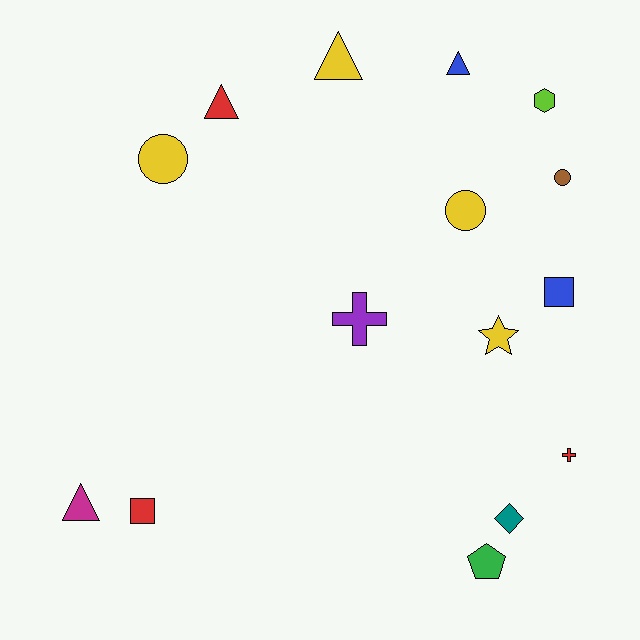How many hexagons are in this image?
There is 1 hexagon.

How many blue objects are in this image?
There are 2 blue objects.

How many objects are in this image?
There are 15 objects.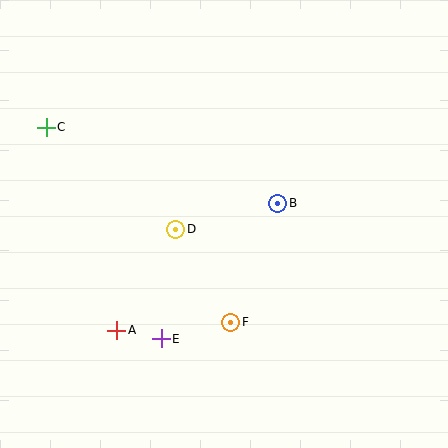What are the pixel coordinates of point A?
Point A is at (117, 330).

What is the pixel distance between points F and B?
The distance between F and B is 128 pixels.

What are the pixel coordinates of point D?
Point D is at (176, 229).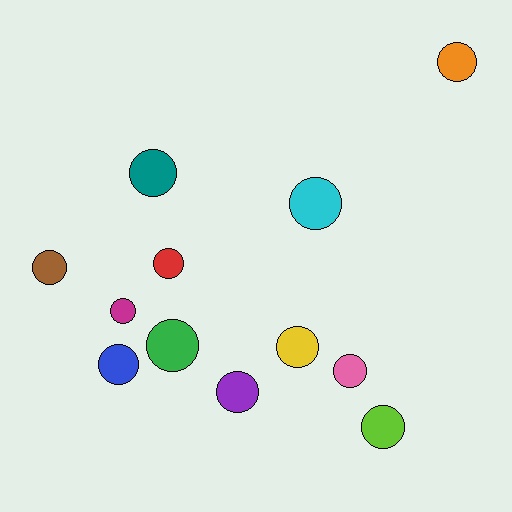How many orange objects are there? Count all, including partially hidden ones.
There is 1 orange object.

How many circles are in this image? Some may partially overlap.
There are 12 circles.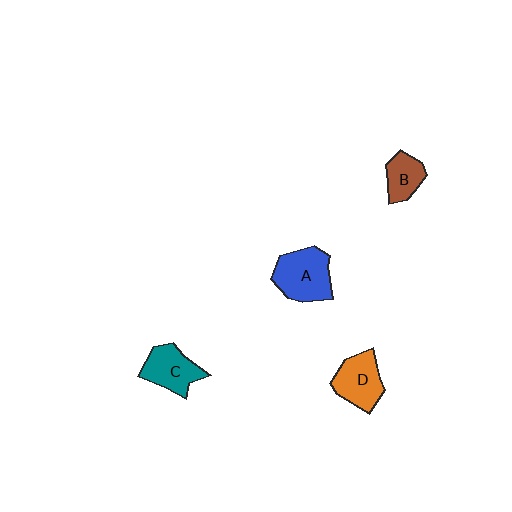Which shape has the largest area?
Shape A (blue).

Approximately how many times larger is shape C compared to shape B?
Approximately 1.3 times.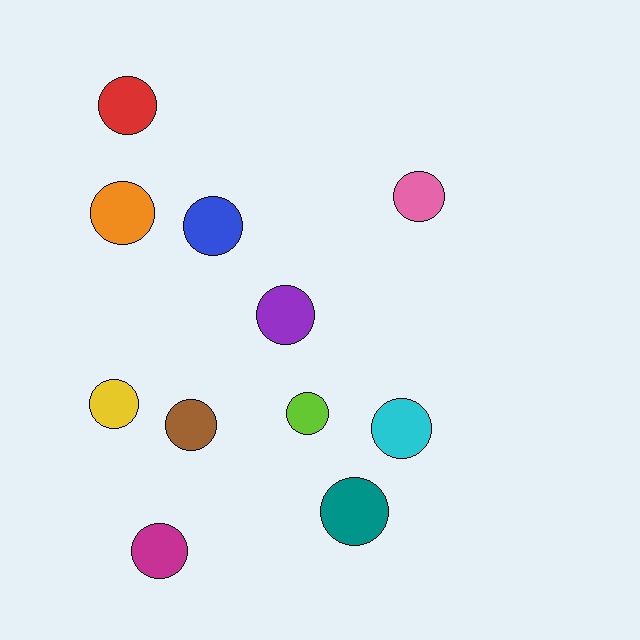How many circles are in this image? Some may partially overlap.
There are 11 circles.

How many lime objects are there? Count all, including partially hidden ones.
There is 1 lime object.